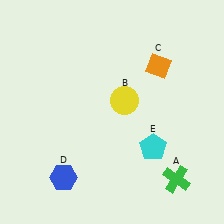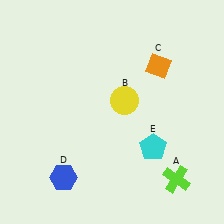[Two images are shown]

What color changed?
The cross (A) changed from green in Image 1 to lime in Image 2.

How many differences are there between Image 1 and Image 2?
There is 1 difference between the two images.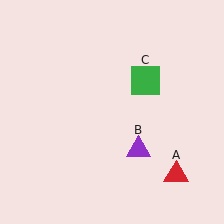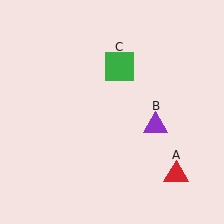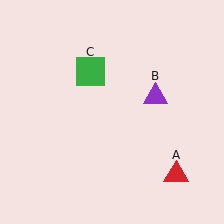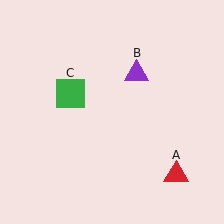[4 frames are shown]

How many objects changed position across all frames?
2 objects changed position: purple triangle (object B), green square (object C).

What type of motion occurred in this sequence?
The purple triangle (object B), green square (object C) rotated counterclockwise around the center of the scene.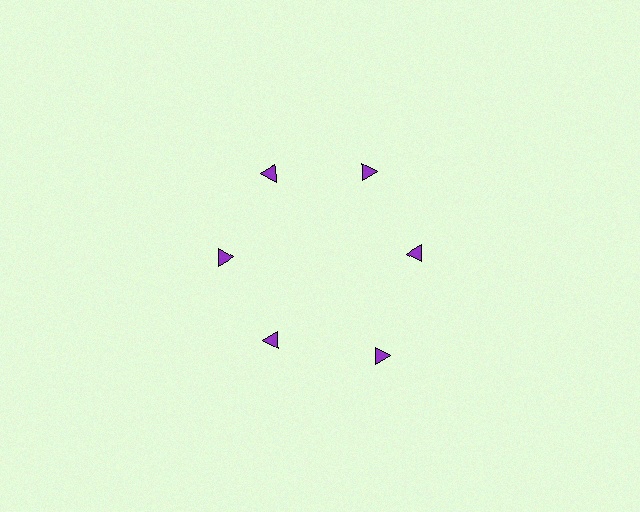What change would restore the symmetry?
The symmetry would be restored by moving it inward, back onto the ring so that all 6 triangles sit at equal angles and equal distance from the center.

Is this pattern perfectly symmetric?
No. The 6 purple triangles are arranged in a ring, but one element near the 5 o'clock position is pushed outward from the center, breaking the 6-fold rotational symmetry.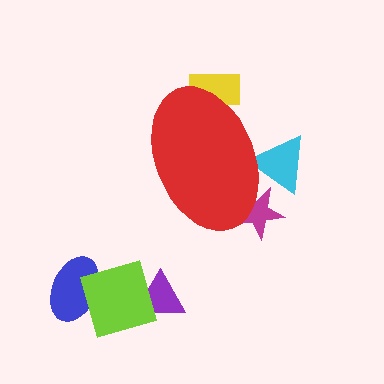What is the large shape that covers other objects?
A red ellipse.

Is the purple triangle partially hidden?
No, the purple triangle is fully visible.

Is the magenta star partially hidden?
Yes, the magenta star is partially hidden behind the red ellipse.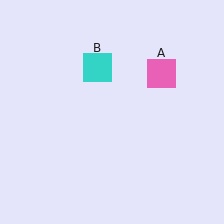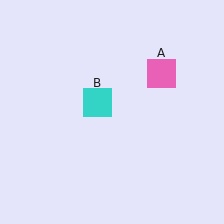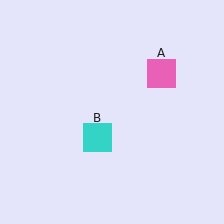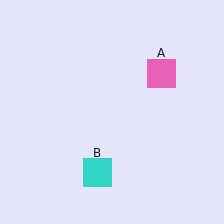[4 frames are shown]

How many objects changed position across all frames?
1 object changed position: cyan square (object B).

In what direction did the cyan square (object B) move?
The cyan square (object B) moved down.